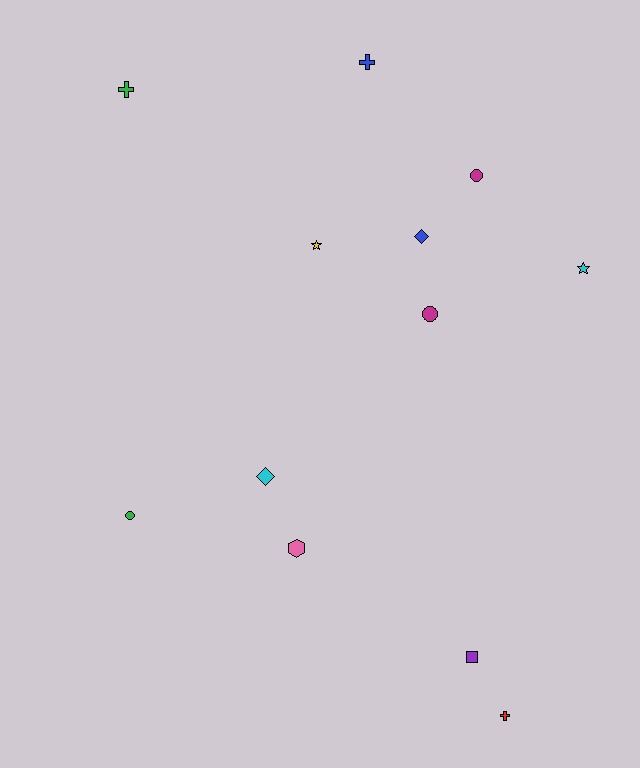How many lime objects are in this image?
There are no lime objects.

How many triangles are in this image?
There are no triangles.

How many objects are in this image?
There are 12 objects.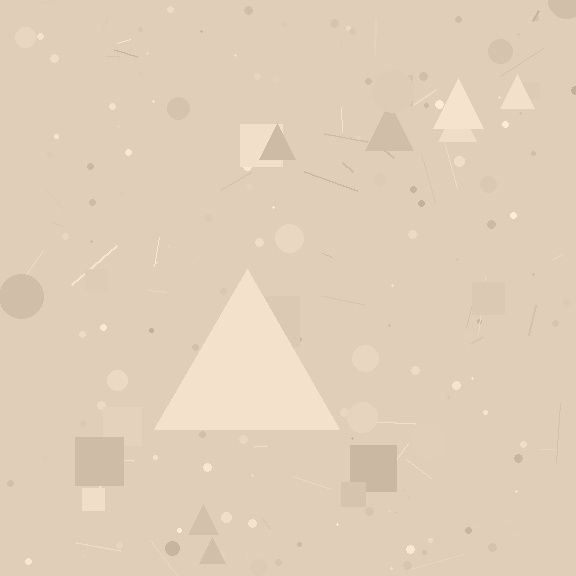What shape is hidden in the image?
A triangle is hidden in the image.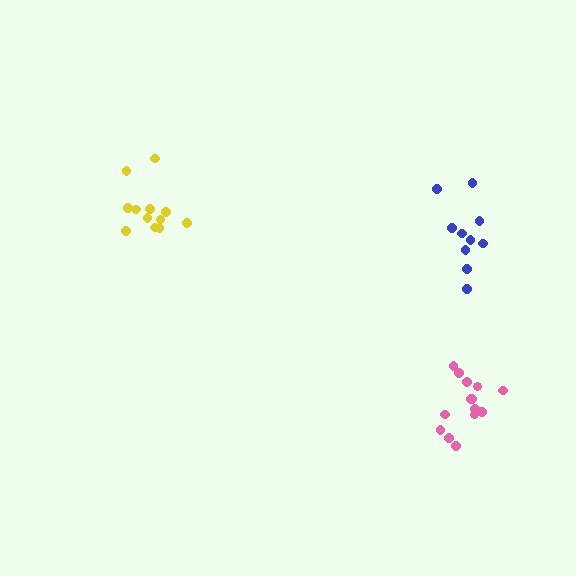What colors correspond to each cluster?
The clusters are colored: yellow, pink, blue.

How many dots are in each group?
Group 1: 12 dots, Group 2: 14 dots, Group 3: 10 dots (36 total).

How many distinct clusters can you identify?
There are 3 distinct clusters.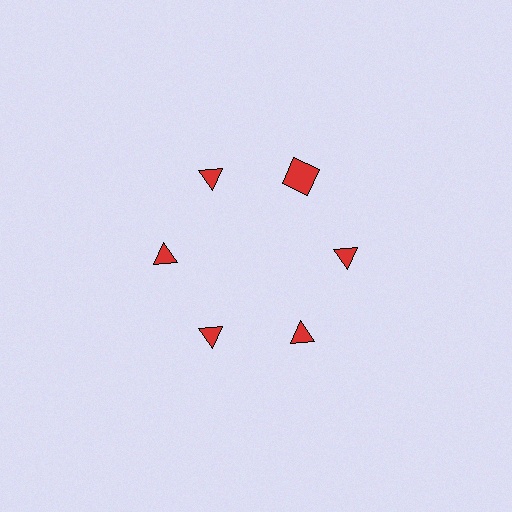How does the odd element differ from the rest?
It has a different shape: square instead of triangle.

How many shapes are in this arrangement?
There are 6 shapes arranged in a ring pattern.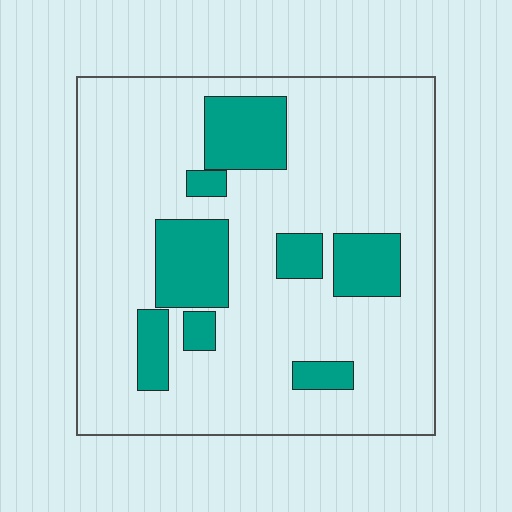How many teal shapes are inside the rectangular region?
8.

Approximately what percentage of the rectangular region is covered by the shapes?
Approximately 20%.